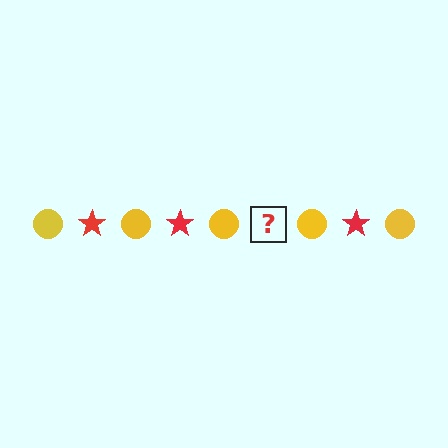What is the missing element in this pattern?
The missing element is a red star.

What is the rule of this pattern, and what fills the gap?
The rule is that the pattern alternates between yellow circle and red star. The gap should be filled with a red star.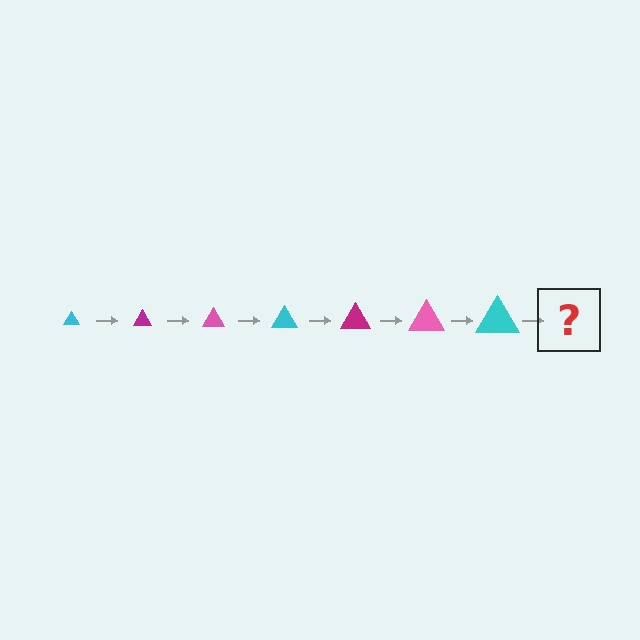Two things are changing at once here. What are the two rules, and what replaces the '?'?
The two rules are that the triangle grows larger each step and the color cycles through cyan, magenta, and pink. The '?' should be a magenta triangle, larger than the previous one.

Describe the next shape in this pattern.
It should be a magenta triangle, larger than the previous one.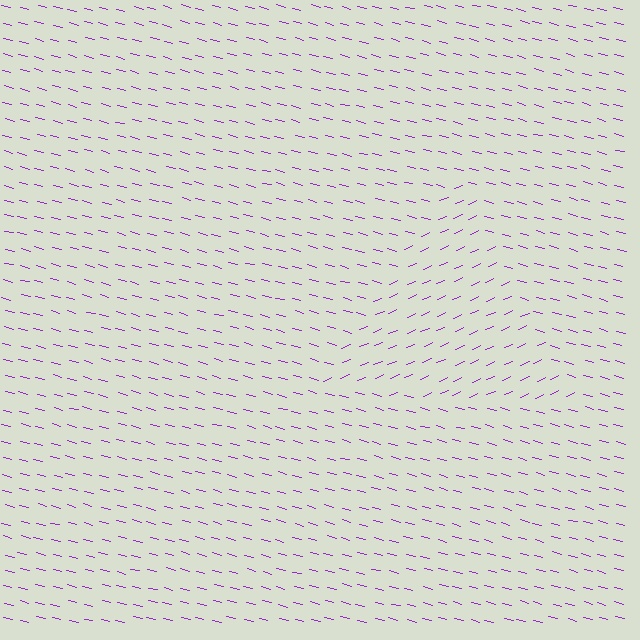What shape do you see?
I see a triangle.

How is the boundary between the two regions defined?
The boundary is defined purely by a change in line orientation (approximately 38 degrees difference). All lines are the same color and thickness.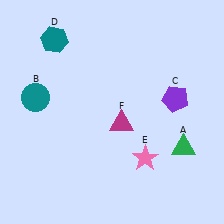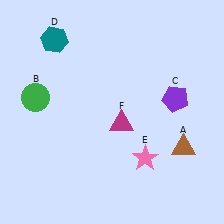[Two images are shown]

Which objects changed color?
A changed from green to brown. B changed from teal to green.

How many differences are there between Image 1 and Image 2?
There are 2 differences between the two images.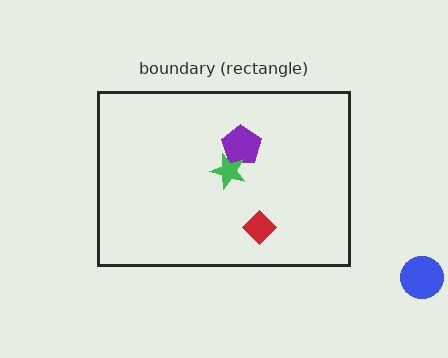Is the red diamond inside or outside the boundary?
Inside.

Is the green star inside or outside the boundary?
Inside.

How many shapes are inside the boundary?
3 inside, 1 outside.